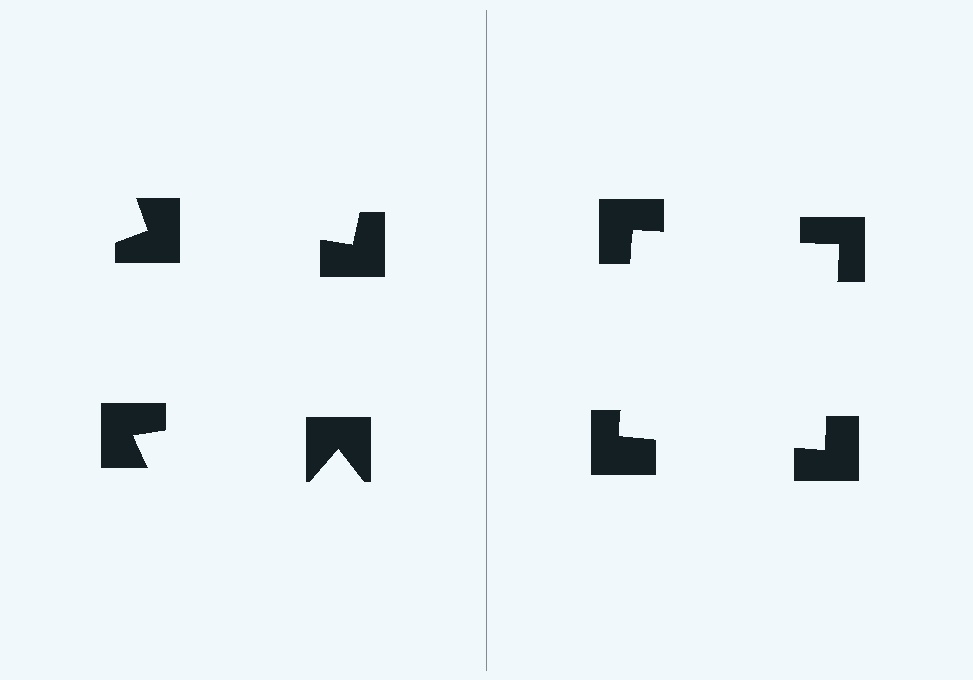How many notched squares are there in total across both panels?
8 — 4 on each side.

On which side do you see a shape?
An illusory square appears on the right side. On the left side the wedge cuts are rotated, so no coherent shape forms.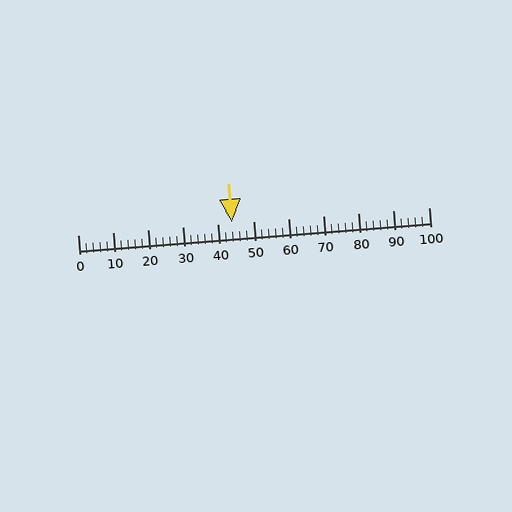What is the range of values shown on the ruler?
The ruler shows values from 0 to 100.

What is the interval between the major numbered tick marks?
The major tick marks are spaced 10 units apart.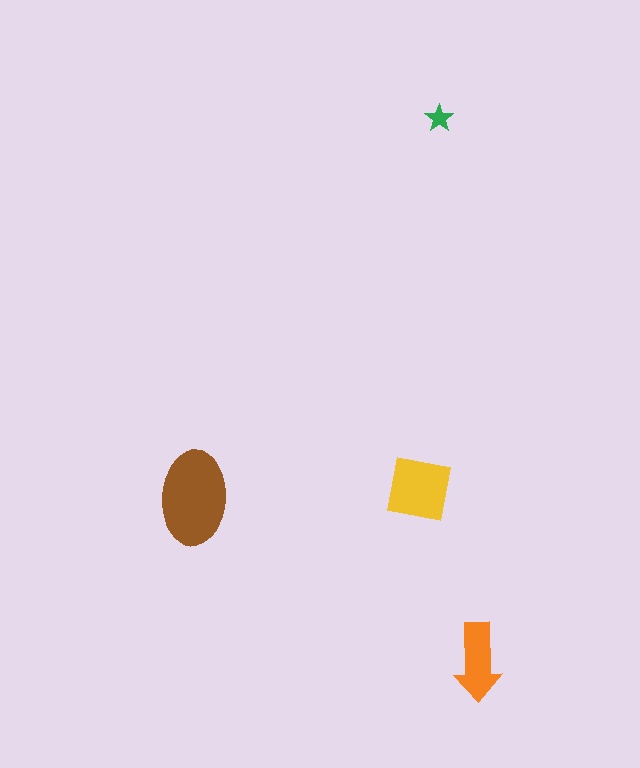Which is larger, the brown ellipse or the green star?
The brown ellipse.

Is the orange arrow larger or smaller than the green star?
Larger.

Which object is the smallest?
The green star.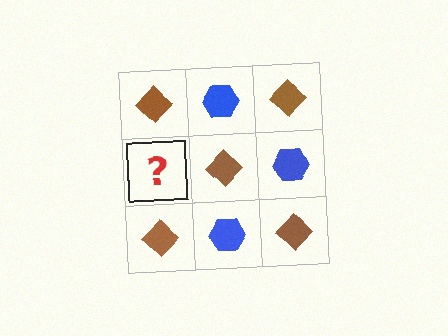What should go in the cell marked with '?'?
The missing cell should contain a blue hexagon.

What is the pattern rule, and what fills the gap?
The rule is that it alternates brown diamond and blue hexagon in a checkerboard pattern. The gap should be filled with a blue hexagon.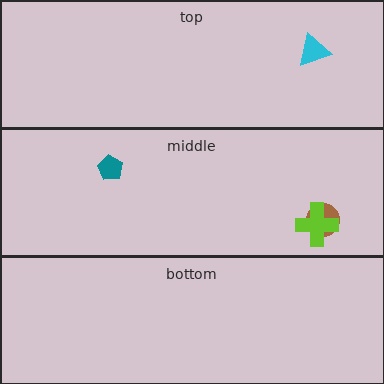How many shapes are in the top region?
1.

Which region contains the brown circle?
The middle region.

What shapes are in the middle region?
The brown circle, the lime cross, the teal pentagon.